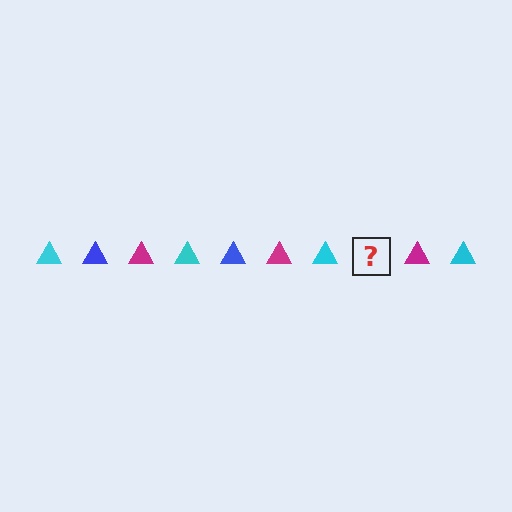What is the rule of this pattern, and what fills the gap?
The rule is that the pattern cycles through cyan, blue, magenta triangles. The gap should be filled with a blue triangle.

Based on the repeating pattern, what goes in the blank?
The blank should be a blue triangle.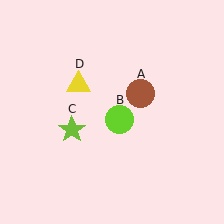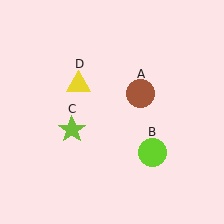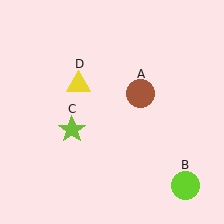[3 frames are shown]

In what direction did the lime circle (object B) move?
The lime circle (object B) moved down and to the right.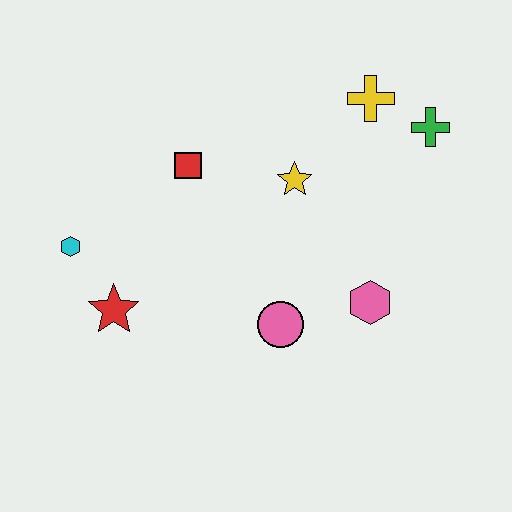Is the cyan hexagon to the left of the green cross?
Yes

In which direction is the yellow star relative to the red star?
The yellow star is to the right of the red star.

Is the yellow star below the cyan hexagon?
No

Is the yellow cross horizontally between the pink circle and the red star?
No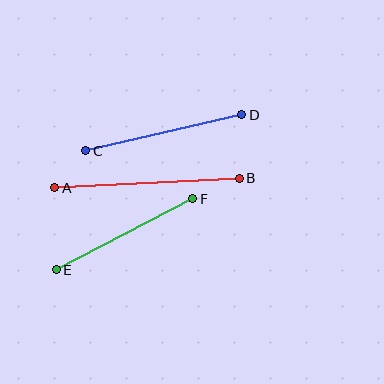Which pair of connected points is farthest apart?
Points A and B are farthest apart.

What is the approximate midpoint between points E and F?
The midpoint is at approximately (124, 234) pixels.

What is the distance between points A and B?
The distance is approximately 185 pixels.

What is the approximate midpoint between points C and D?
The midpoint is at approximately (164, 133) pixels.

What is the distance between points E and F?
The distance is approximately 154 pixels.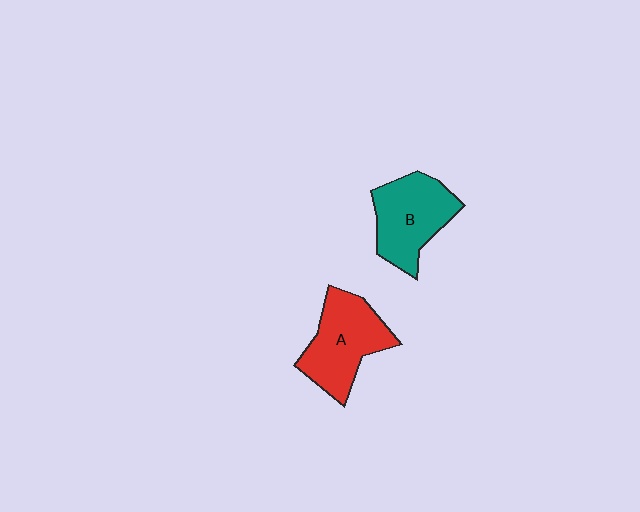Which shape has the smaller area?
Shape B (teal).